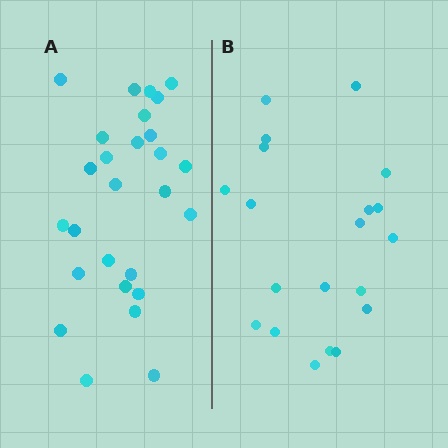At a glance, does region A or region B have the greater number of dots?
Region A (the left region) has more dots.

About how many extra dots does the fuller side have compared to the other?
Region A has roughly 8 or so more dots than region B.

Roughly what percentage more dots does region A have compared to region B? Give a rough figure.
About 35% more.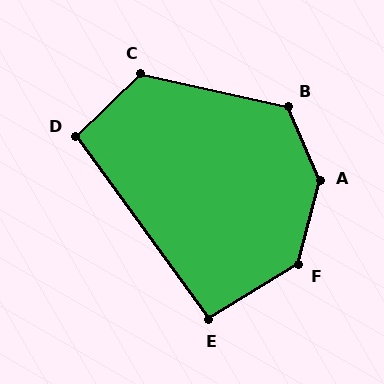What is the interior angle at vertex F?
Approximately 136 degrees (obtuse).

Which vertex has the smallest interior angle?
E, at approximately 94 degrees.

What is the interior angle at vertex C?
Approximately 123 degrees (obtuse).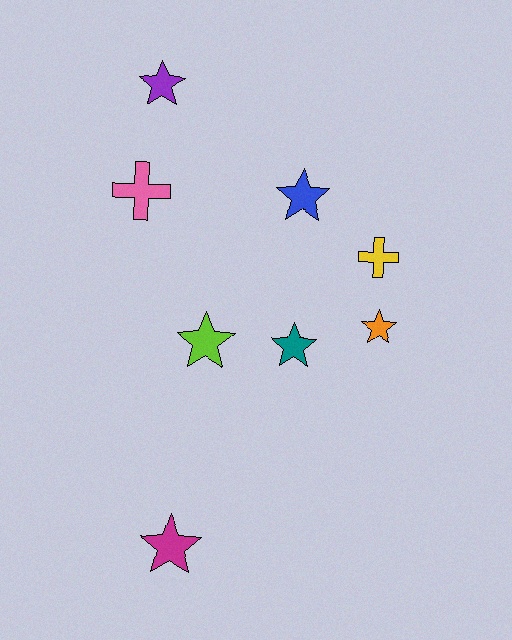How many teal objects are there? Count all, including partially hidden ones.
There is 1 teal object.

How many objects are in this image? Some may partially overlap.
There are 8 objects.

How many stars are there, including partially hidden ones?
There are 6 stars.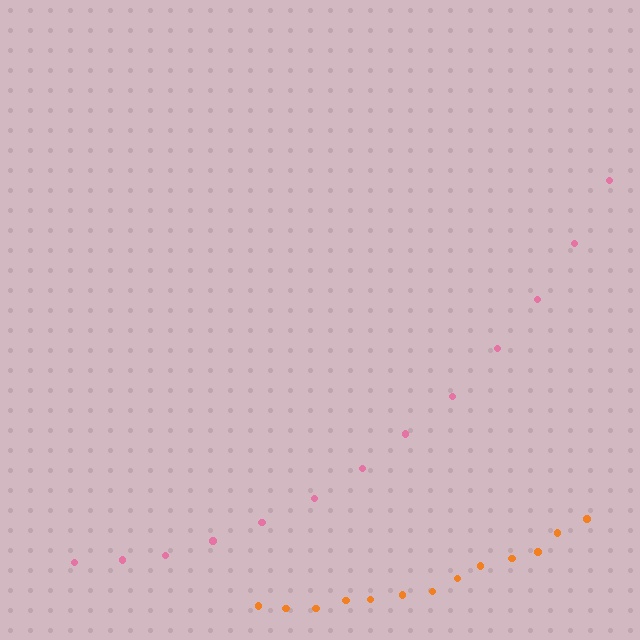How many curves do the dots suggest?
There are 2 distinct paths.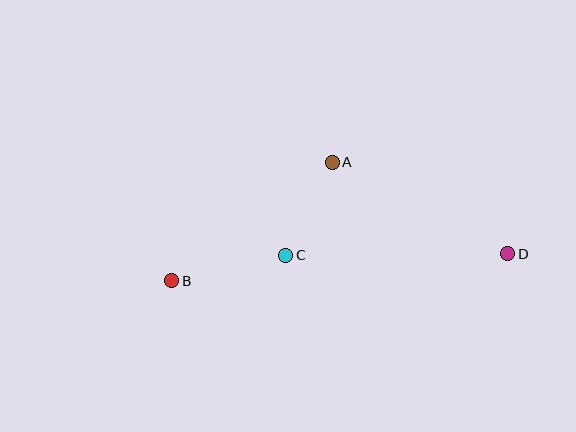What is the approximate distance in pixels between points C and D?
The distance between C and D is approximately 222 pixels.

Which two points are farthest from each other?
Points B and D are farthest from each other.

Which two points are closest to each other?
Points A and C are closest to each other.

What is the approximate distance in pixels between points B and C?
The distance between B and C is approximately 117 pixels.